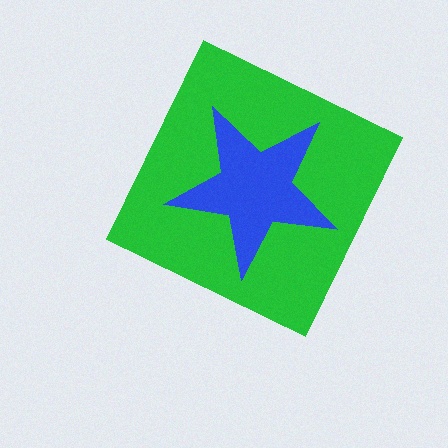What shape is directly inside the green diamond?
The blue star.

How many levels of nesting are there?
2.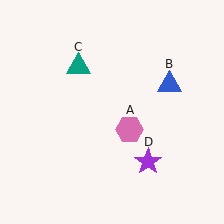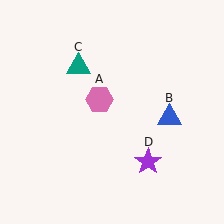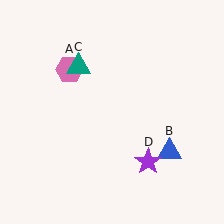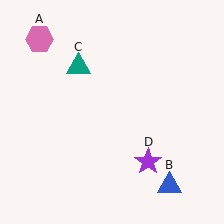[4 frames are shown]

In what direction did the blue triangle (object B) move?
The blue triangle (object B) moved down.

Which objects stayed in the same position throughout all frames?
Teal triangle (object C) and purple star (object D) remained stationary.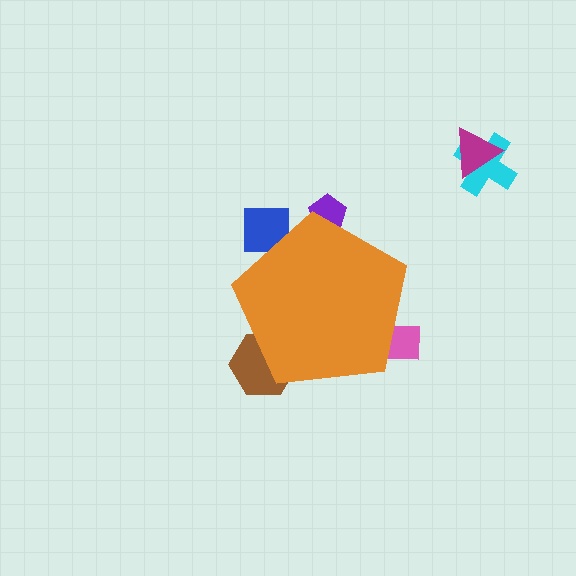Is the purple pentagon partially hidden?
Yes, the purple pentagon is partially hidden behind the orange pentagon.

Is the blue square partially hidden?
Yes, the blue square is partially hidden behind the orange pentagon.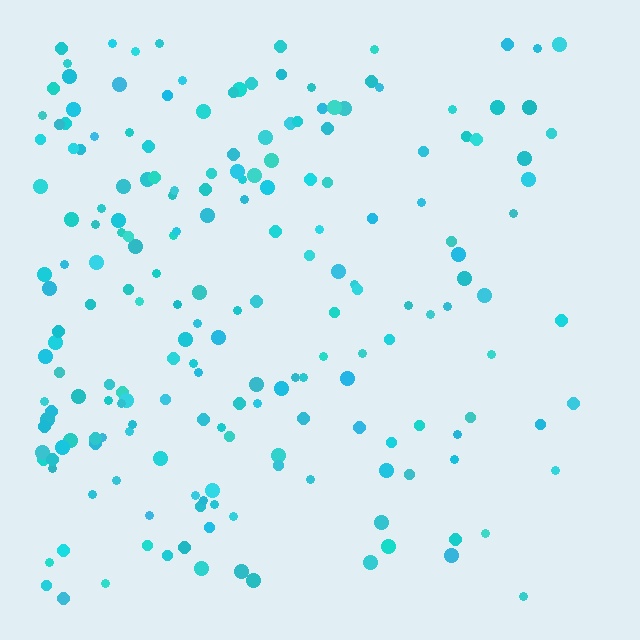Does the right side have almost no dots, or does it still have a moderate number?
Still a moderate number, just noticeably fewer than the left.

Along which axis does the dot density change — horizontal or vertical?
Horizontal.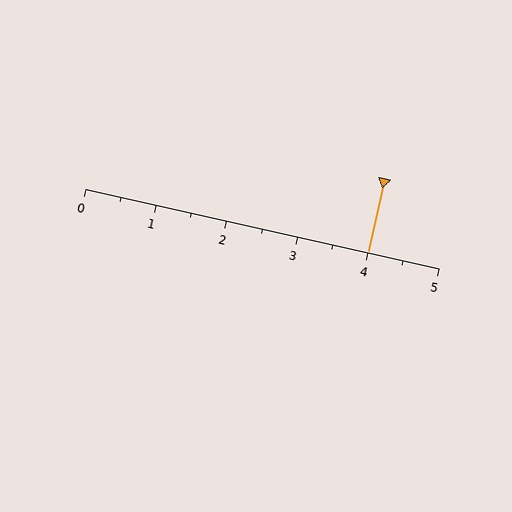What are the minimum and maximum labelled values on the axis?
The axis runs from 0 to 5.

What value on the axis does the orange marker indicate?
The marker indicates approximately 4.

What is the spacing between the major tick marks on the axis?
The major ticks are spaced 1 apart.